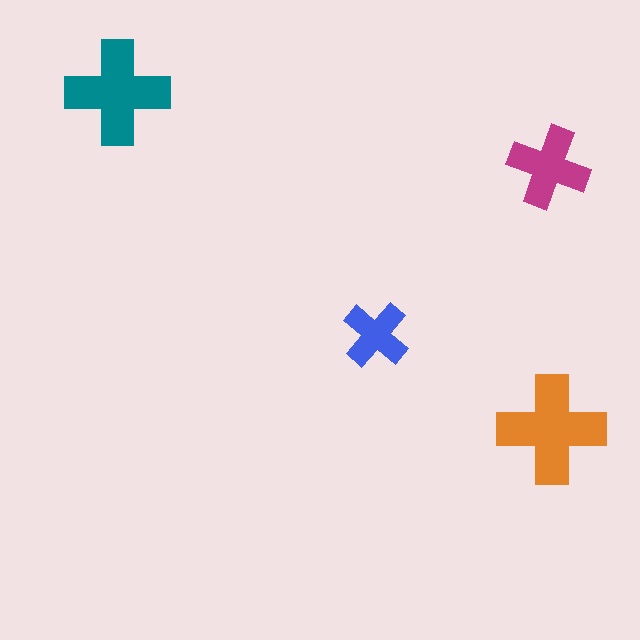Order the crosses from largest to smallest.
the orange one, the teal one, the magenta one, the blue one.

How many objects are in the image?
There are 4 objects in the image.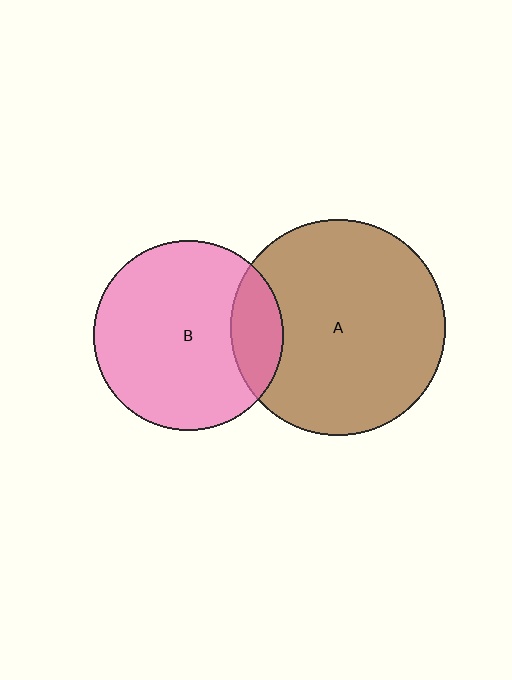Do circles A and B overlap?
Yes.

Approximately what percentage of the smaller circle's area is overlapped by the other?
Approximately 15%.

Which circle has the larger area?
Circle A (brown).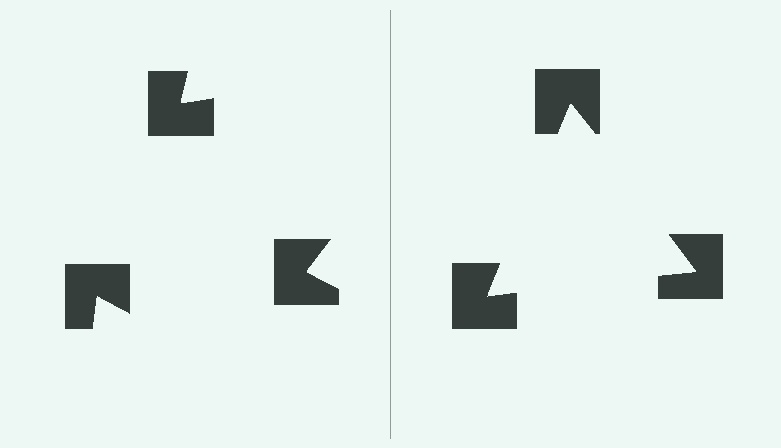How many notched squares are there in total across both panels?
6 — 3 on each side.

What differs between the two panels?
The notched squares are positioned identically on both sides; only the wedge orientations differ. On the right they align to a triangle; on the left they are misaligned.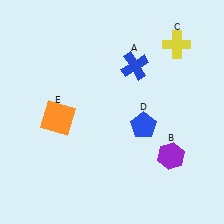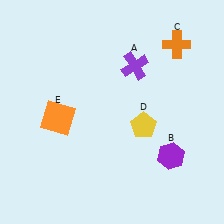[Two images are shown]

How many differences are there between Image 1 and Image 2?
There are 3 differences between the two images.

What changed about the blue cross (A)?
In Image 1, A is blue. In Image 2, it changed to purple.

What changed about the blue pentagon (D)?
In Image 1, D is blue. In Image 2, it changed to yellow.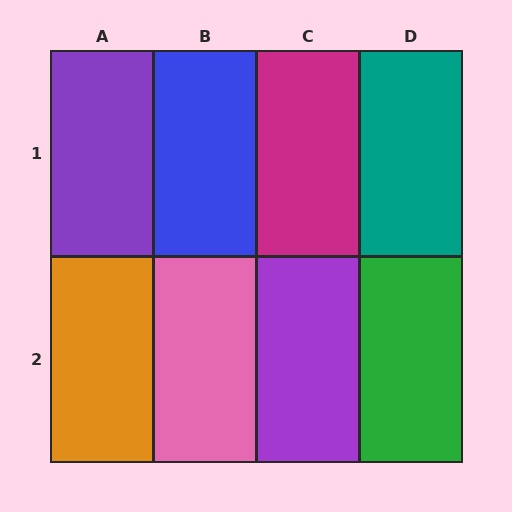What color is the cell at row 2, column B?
Pink.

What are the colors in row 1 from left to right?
Purple, blue, magenta, teal.